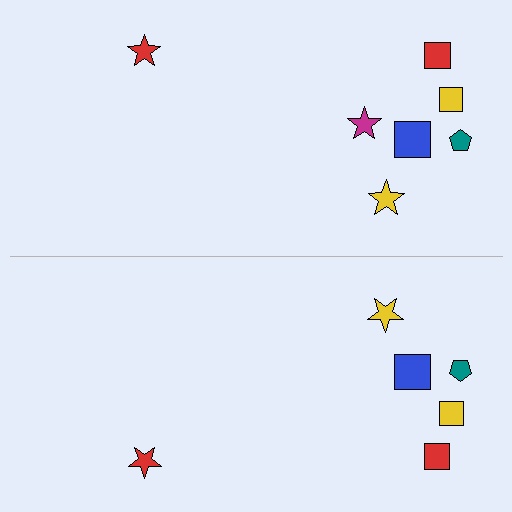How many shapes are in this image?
There are 13 shapes in this image.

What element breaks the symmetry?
A magenta star is missing from the bottom side.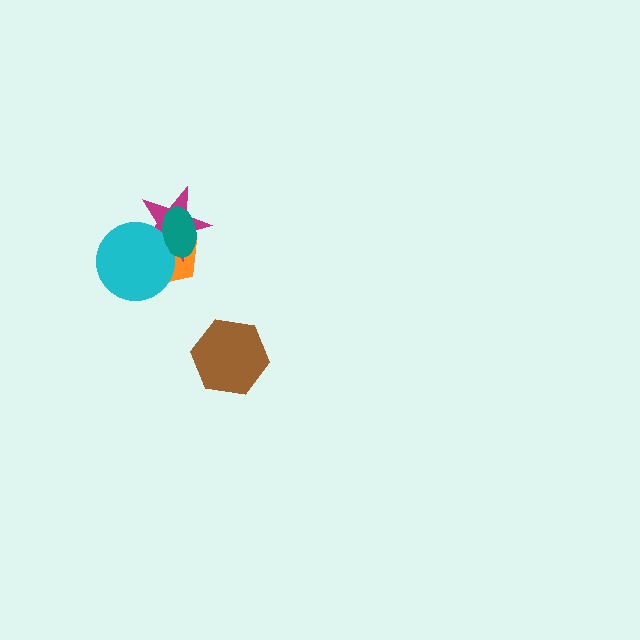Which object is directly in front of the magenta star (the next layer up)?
The cyan circle is directly in front of the magenta star.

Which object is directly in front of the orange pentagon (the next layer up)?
The magenta star is directly in front of the orange pentagon.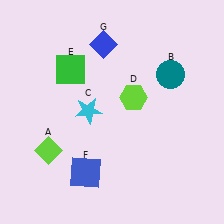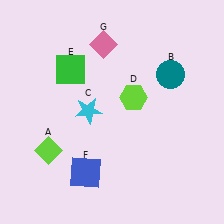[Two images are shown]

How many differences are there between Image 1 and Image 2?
There is 1 difference between the two images.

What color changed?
The diamond (G) changed from blue in Image 1 to pink in Image 2.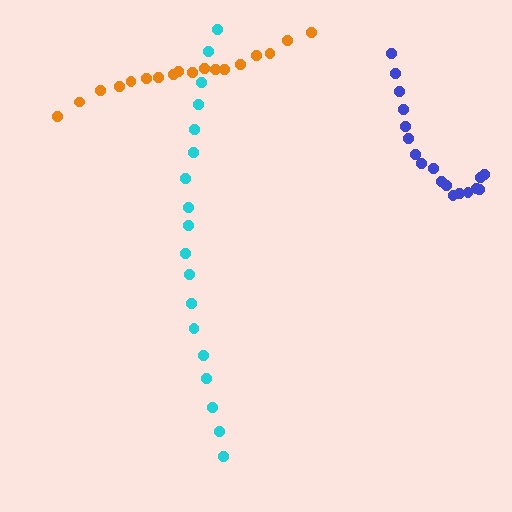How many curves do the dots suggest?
There are 3 distinct paths.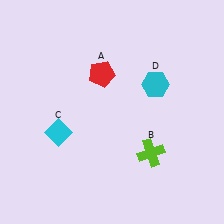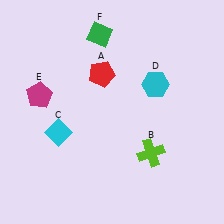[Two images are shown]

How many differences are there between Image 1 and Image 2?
There are 2 differences between the two images.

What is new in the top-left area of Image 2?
A green diamond (F) was added in the top-left area of Image 2.